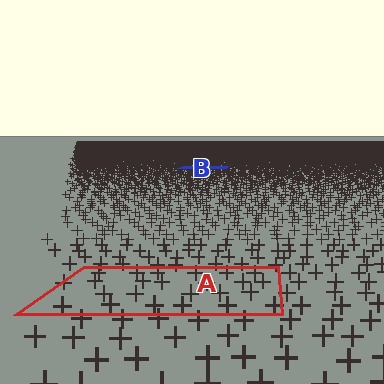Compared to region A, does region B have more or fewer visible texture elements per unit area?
Region B has more texture elements per unit area — they are packed more densely because it is farther away.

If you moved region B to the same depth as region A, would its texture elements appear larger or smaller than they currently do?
They would appear larger. At a closer depth, the same texture elements are projected at a bigger on-screen size.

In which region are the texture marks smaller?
The texture marks are smaller in region B, because it is farther away.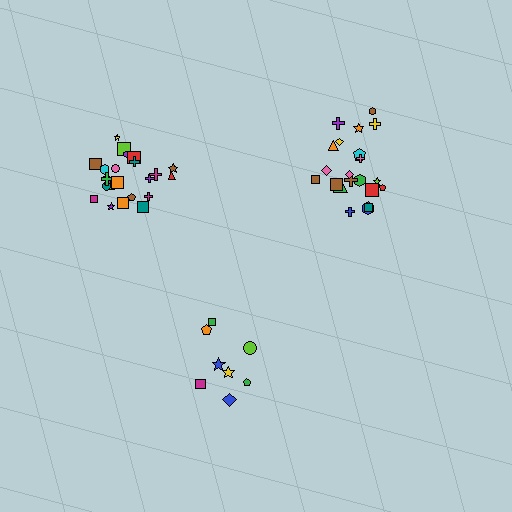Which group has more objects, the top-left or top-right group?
The top-left group.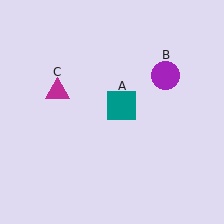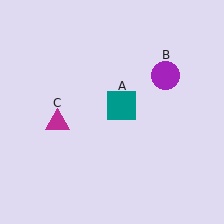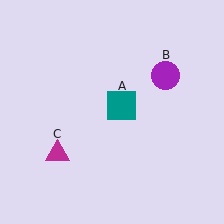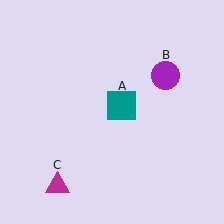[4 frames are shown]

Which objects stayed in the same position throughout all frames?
Teal square (object A) and purple circle (object B) remained stationary.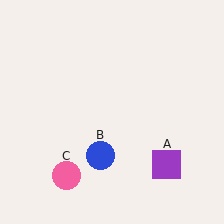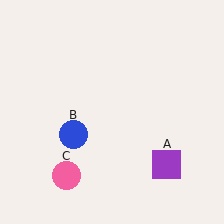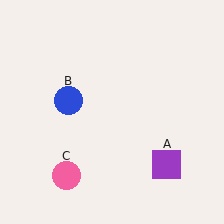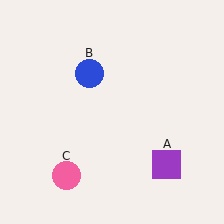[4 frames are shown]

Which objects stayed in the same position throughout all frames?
Purple square (object A) and pink circle (object C) remained stationary.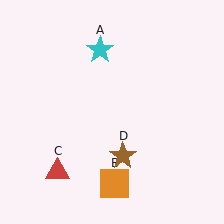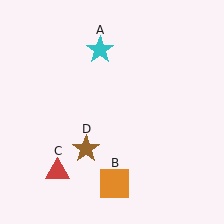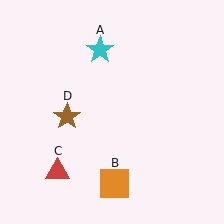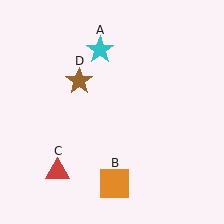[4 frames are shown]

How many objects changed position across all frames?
1 object changed position: brown star (object D).